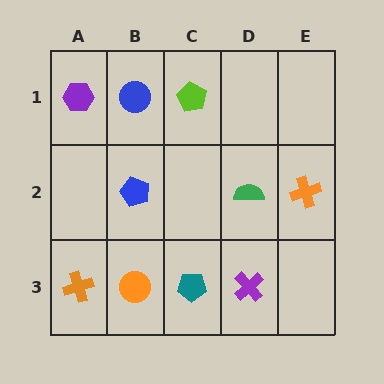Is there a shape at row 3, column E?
No, that cell is empty.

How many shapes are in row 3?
4 shapes.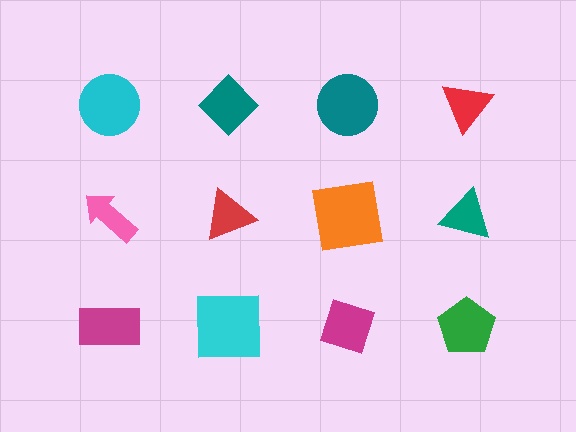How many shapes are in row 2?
4 shapes.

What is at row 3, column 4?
A green pentagon.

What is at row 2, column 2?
A red triangle.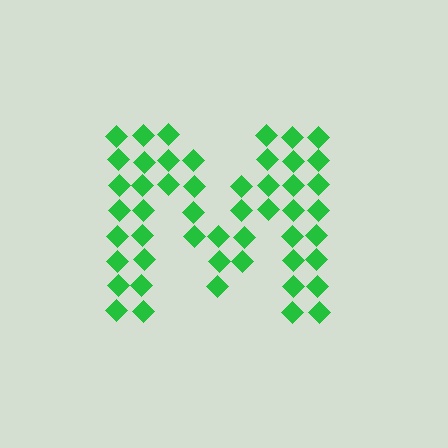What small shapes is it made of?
It is made of small diamonds.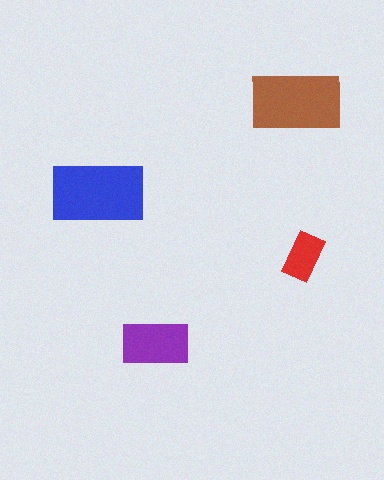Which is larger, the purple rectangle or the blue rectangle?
The blue one.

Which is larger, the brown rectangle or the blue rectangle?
The blue one.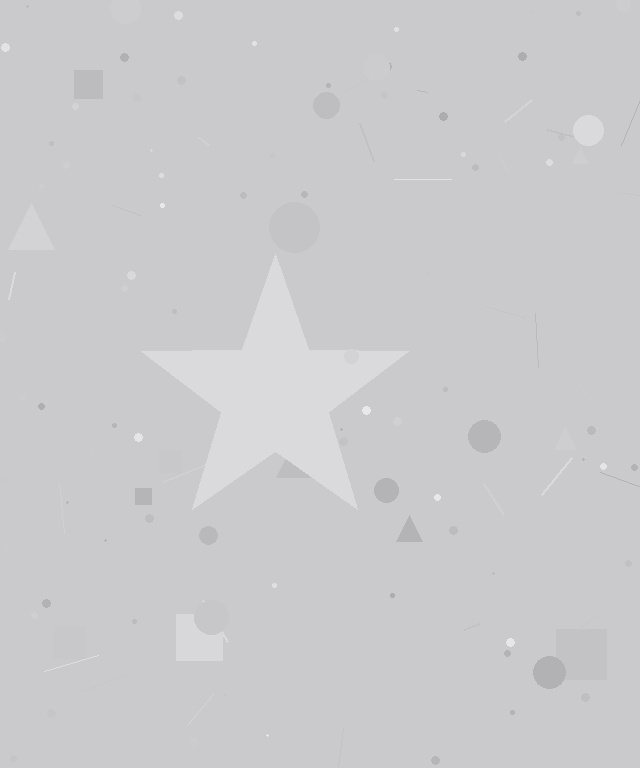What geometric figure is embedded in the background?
A star is embedded in the background.